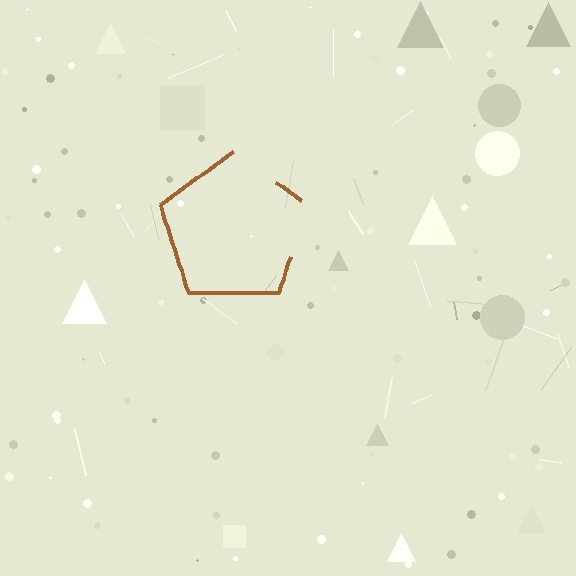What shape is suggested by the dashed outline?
The dashed outline suggests a pentagon.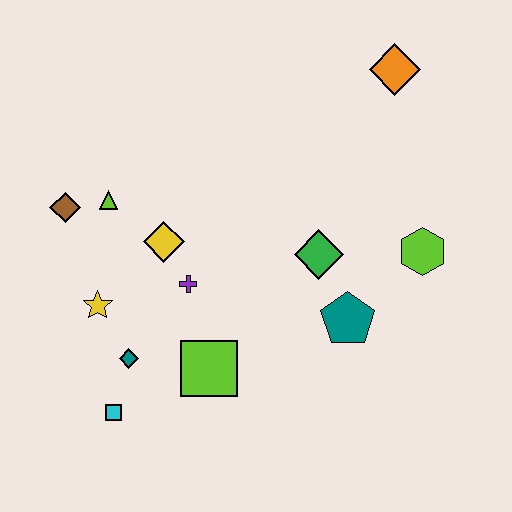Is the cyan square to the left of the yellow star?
No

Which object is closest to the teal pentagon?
The green diamond is closest to the teal pentagon.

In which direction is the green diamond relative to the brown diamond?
The green diamond is to the right of the brown diamond.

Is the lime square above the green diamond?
No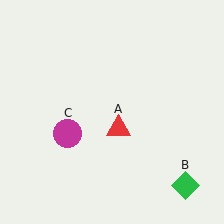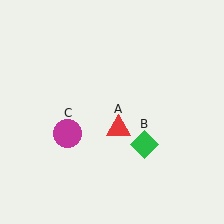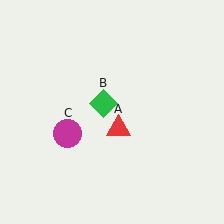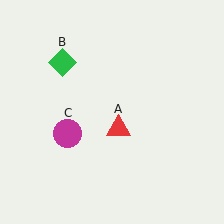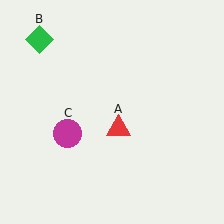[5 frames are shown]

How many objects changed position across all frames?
1 object changed position: green diamond (object B).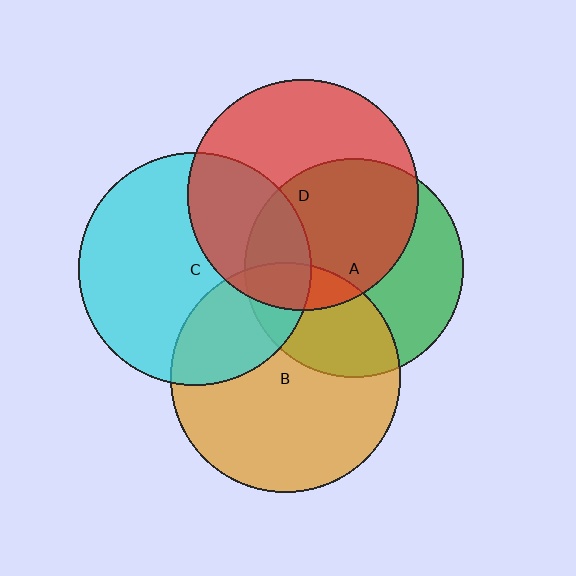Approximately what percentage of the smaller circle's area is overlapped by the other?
Approximately 30%.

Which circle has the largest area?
Circle C (cyan).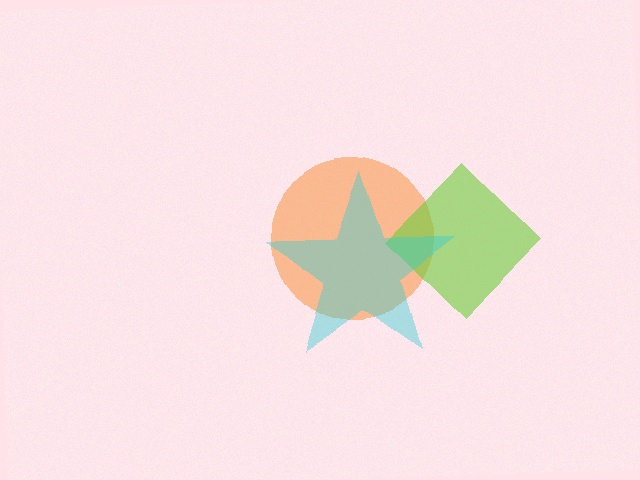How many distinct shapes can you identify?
There are 3 distinct shapes: an orange circle, a lime diamond, a cyan star.